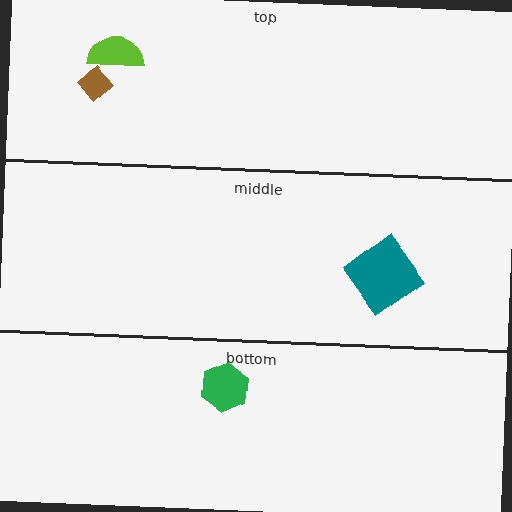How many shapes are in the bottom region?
1.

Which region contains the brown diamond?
The top region.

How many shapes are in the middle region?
1.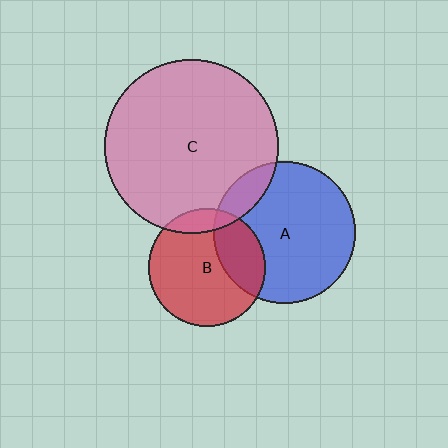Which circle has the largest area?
Circle C (pink).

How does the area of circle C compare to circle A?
Approximately 1.5 times.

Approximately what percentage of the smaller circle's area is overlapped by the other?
Approximately 30%.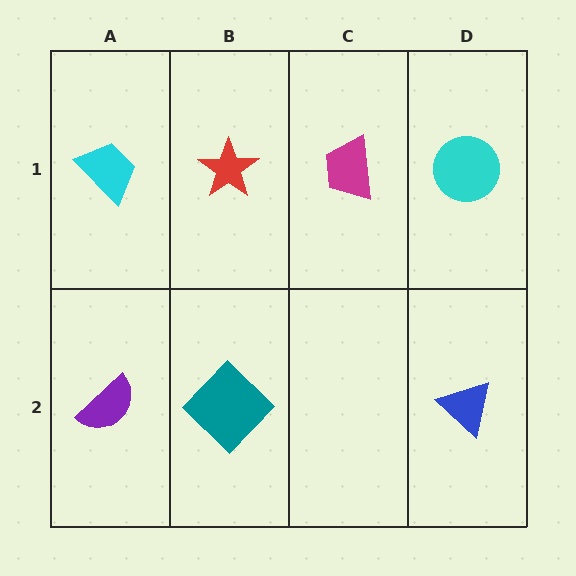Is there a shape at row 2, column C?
No, that cell is empty.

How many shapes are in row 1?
4 shapes.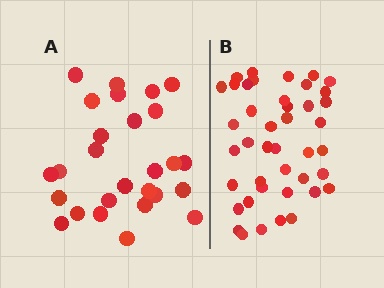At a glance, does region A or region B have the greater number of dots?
Region B (the right region) has more dots.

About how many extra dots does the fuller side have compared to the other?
Region B has approximately 15 more dots than region A.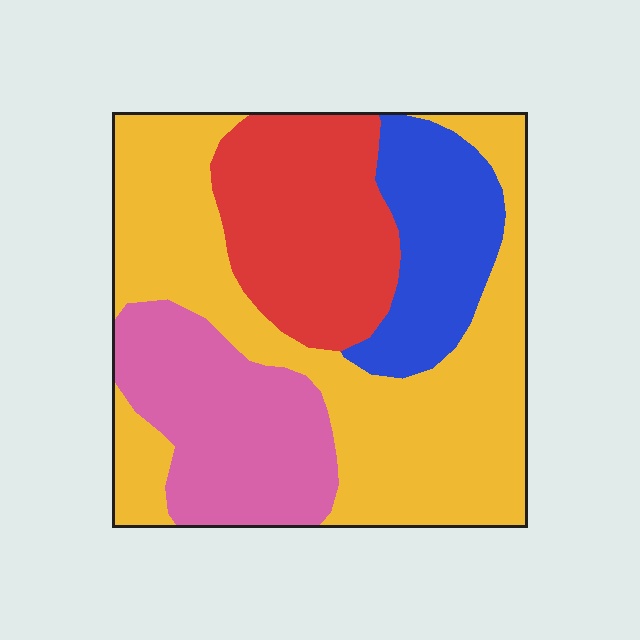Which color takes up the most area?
Yellow, at roughly 45%.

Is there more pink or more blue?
Pink.